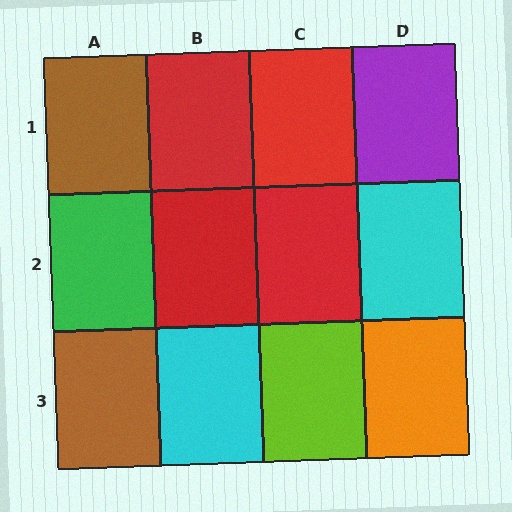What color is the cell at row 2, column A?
Green.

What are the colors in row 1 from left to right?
Brown, red, red, purple.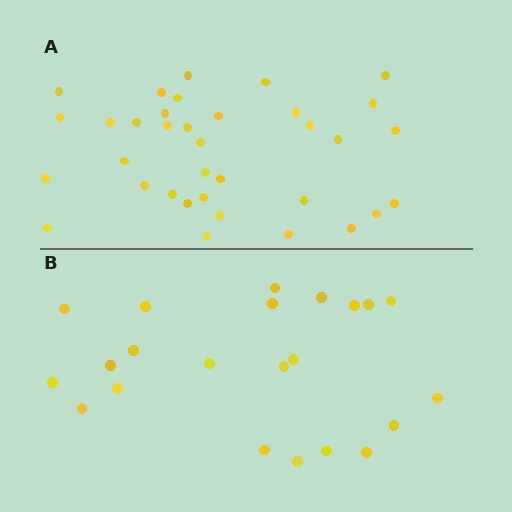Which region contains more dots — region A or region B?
Region A (the top region) has more dots.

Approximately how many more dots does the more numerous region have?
Region A has approximately 15 more dots than region B.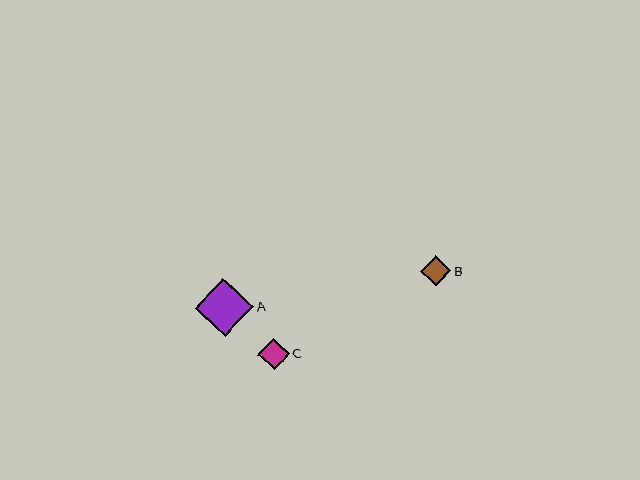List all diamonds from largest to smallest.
From largest to smallest: A, C, B.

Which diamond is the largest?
Diamond A is the largest with a size of approximately 58 pixels.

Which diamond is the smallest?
Diamond B is the smallest with a size of approximately 30 pixels.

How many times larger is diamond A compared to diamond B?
Diamond A is approximately 1.9 times the size of diamond B.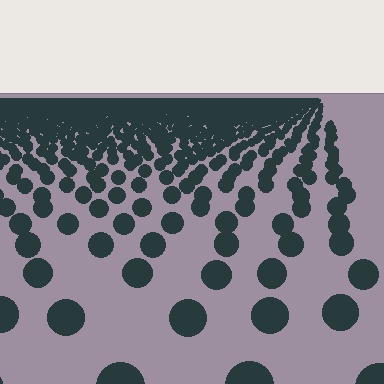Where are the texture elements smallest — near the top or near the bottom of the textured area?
Near the top.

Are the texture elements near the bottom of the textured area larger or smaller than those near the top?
Larger. Near the bottom, elements are closer to the viewer and appear at a bigger on-screen size.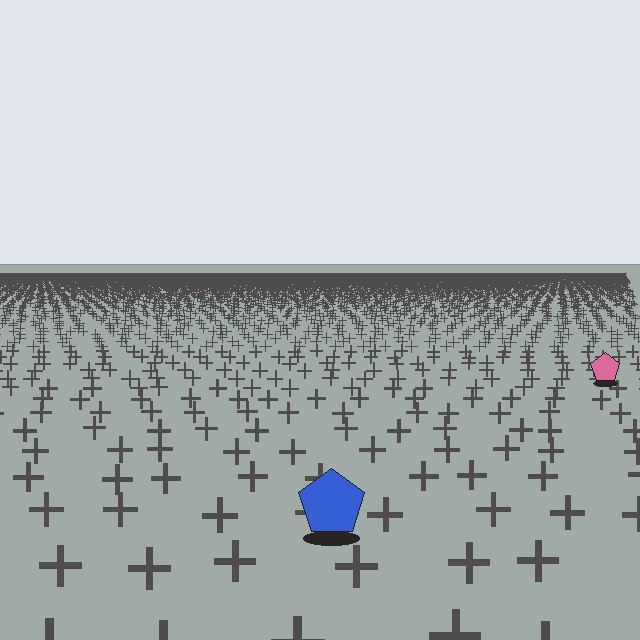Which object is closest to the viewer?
The blue pentagon is closest. The texture marks near it are larger and more spread out.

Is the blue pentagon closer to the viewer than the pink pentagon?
Yes. The blue pentagon is closer — you can tell from the texture gradient: the ground texture is coarser near it.